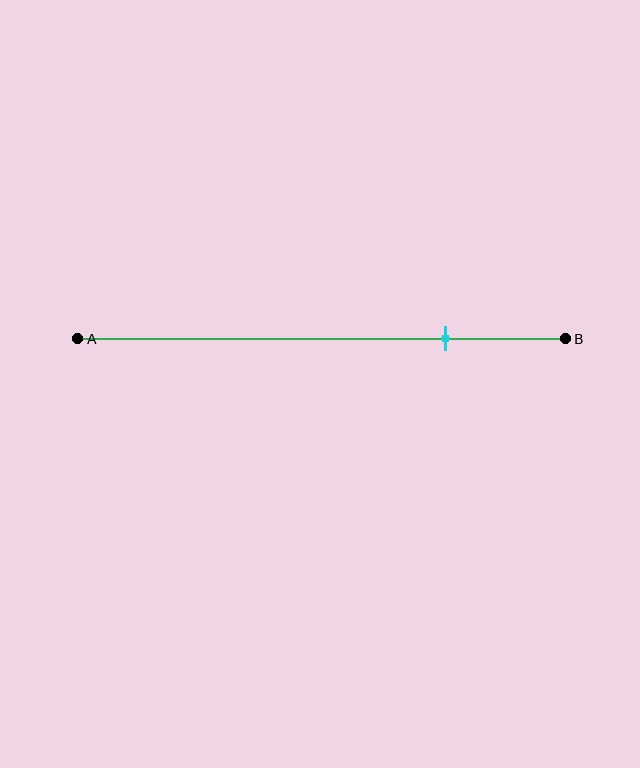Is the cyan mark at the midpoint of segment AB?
No, the mark is at about 75% from A, not at the 50% midpoint.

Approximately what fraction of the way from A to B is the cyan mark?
The cyan mark is approximately 75% of the way from A to B.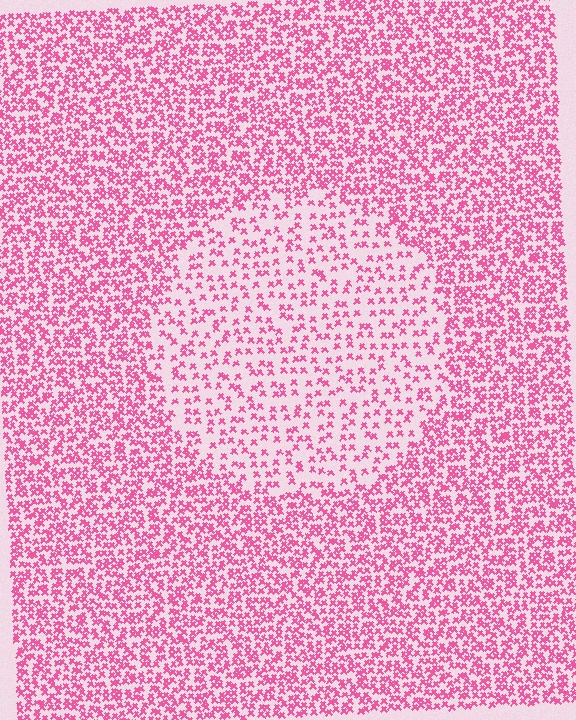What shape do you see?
I see a circle.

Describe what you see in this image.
The image contains small pink elements arranged at two different densities. A circle-shaped region is visible where the elements are less densely packed than the surrounding area.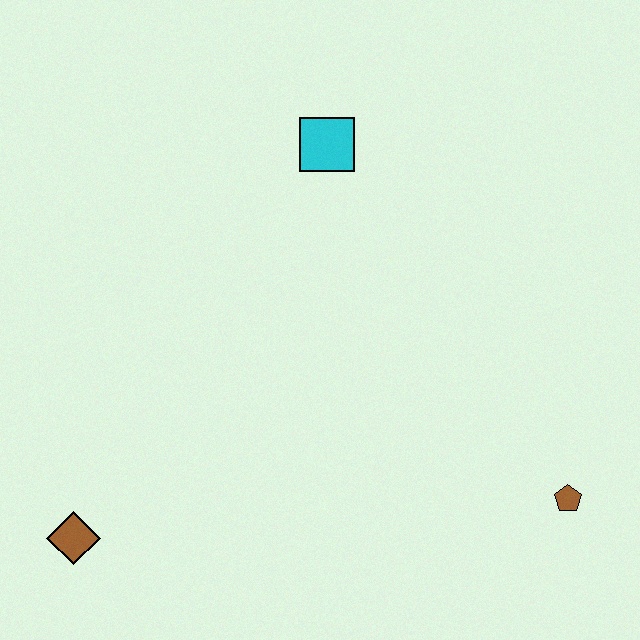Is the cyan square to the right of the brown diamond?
Yes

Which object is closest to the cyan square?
The brown pentagon is closest to the cyan square.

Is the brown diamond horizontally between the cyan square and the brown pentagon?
No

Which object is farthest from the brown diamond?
The brown pentagon is farthest from the brown diamond.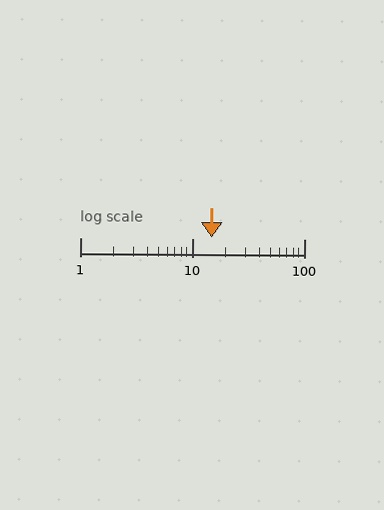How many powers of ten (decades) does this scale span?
The scale spans 2 decades, from 1 to 100.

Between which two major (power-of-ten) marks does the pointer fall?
The pointer is between 10 and 100.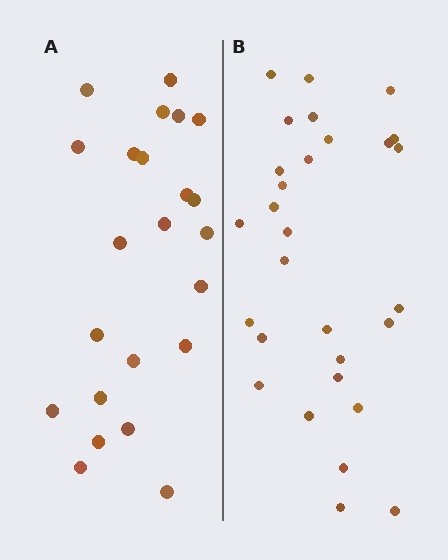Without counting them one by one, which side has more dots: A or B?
Region B (the right region) has more dots.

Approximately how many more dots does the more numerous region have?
Region B has about 6 more dots than region A.